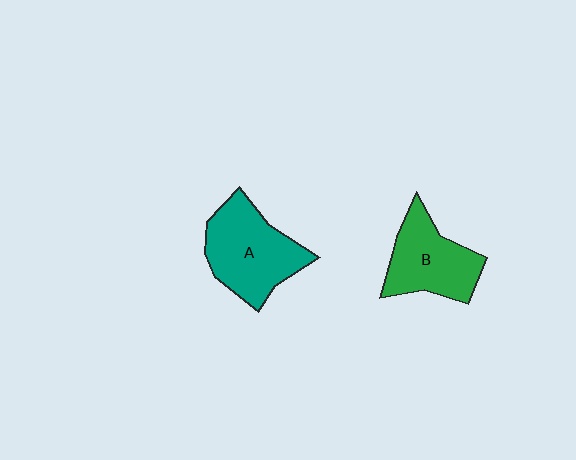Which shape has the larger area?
Shape A (teal).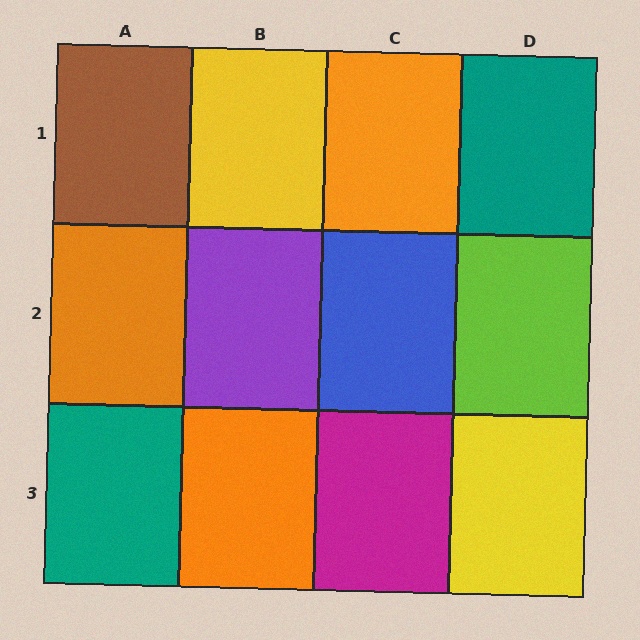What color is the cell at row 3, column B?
Orange.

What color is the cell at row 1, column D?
Teal.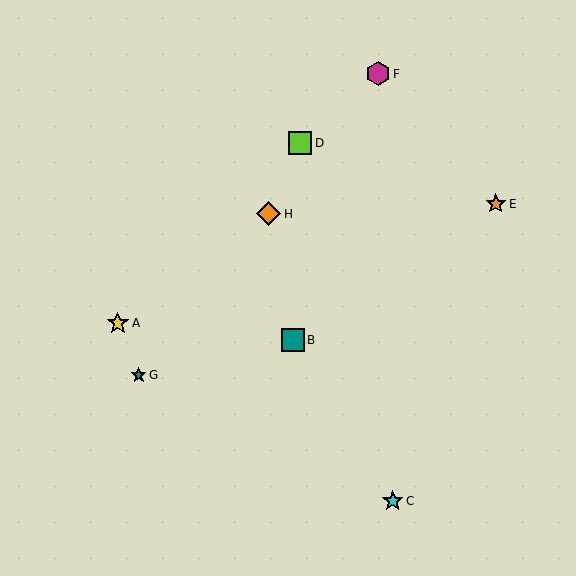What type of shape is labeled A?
Shape A is a yellow star.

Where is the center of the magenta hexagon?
The center of the magenta hexagon is at (378, 74).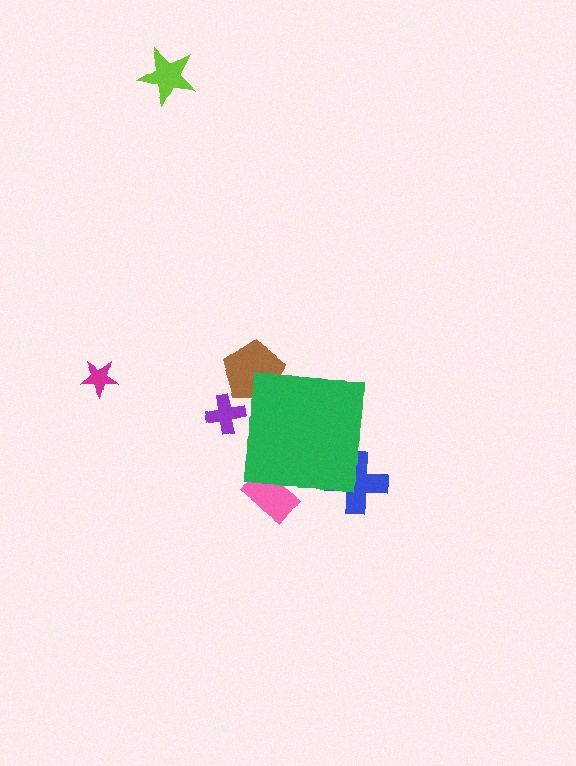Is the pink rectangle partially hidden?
Yes, the pink rectangle is partially hidden behind the green square.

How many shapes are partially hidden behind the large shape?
4 shapes are partially hidden.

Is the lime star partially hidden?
No, the lime star is fully visible.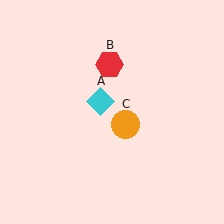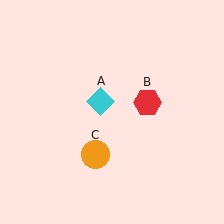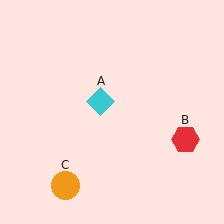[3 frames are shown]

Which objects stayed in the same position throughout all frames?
Cyan diamond (object A) remained stationary.